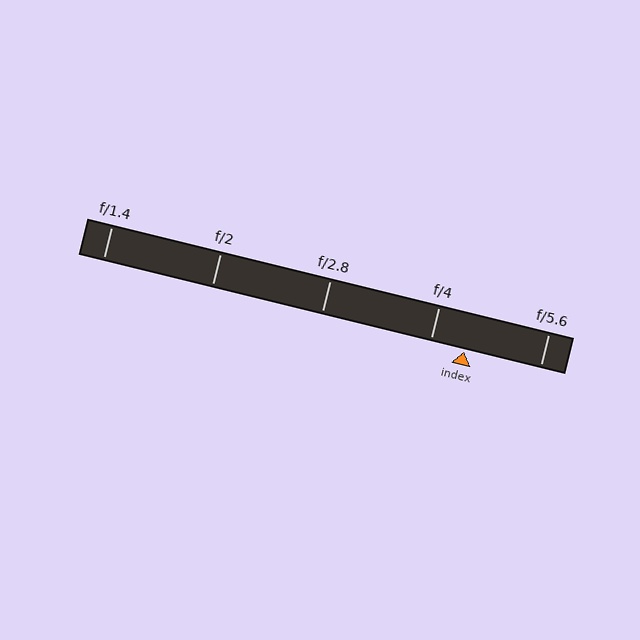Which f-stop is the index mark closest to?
The index mark is closest to f/4.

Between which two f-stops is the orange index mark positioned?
The index mark is between f/4 and f/5.6.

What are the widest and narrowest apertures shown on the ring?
The widest aperture shown is f/1.4 and the narrowest is f/5.6.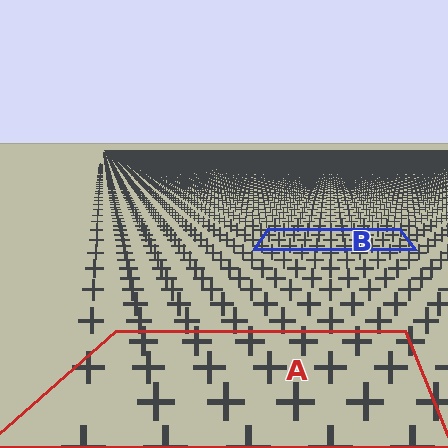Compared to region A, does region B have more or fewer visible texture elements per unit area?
Region B has more texture elements per unit area — they are packed more densely because it is farther away.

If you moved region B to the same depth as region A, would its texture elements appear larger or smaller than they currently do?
They would appear larger. At a closer depth, the same texture elements are projected at a bigger on-screen size.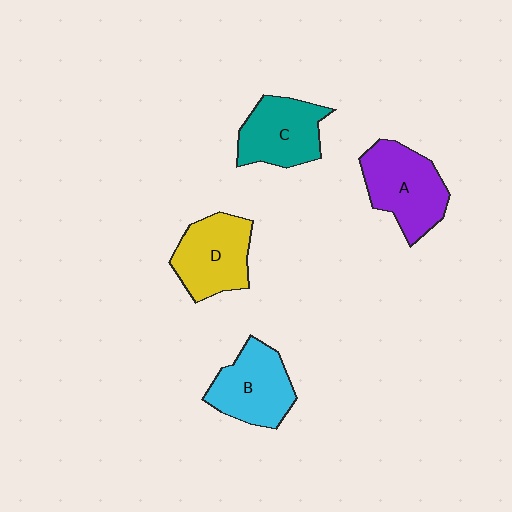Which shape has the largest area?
Shape A (purple).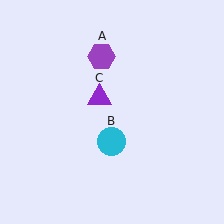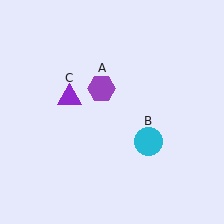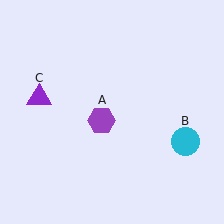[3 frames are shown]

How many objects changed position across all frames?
3 objects changed position: purple hexagon (object A), cyan circle (object B), purple triangle (object C).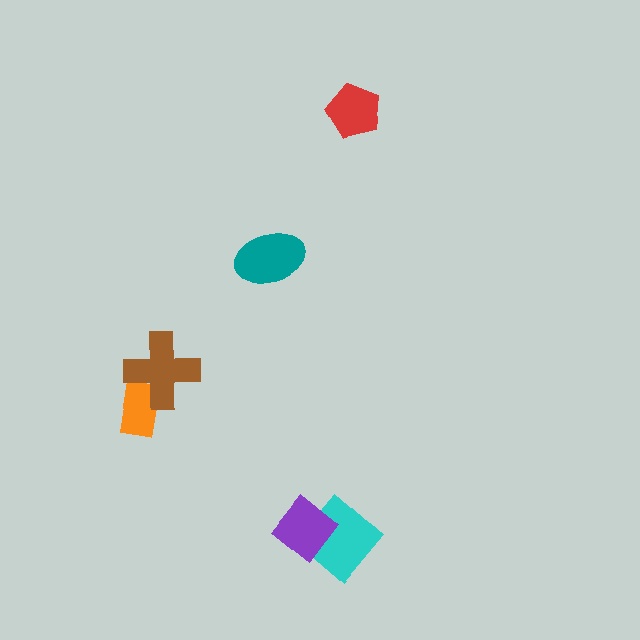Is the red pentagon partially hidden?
No, no other shape covers it.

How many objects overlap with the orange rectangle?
1 object overlaps with the orange rectangle.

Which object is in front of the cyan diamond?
The purple diamond is in front of the cyan diamond.